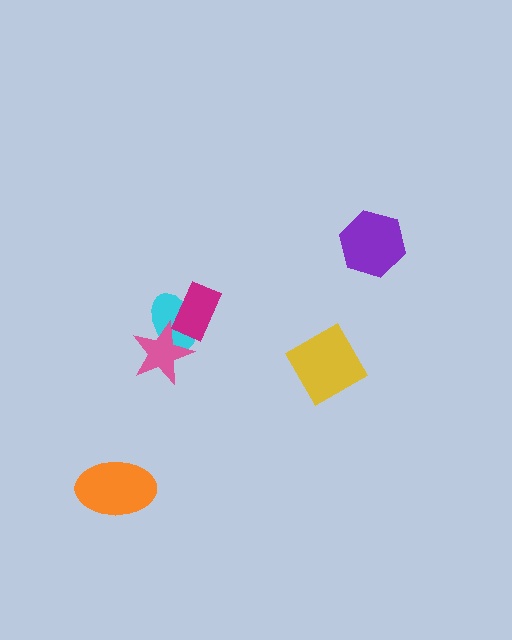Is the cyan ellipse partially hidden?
Yes, it is partially covered by another shape.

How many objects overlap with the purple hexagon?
0 objects overlap with the purple hexagon.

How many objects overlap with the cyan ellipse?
2 objects overlap with the cyan ellipse.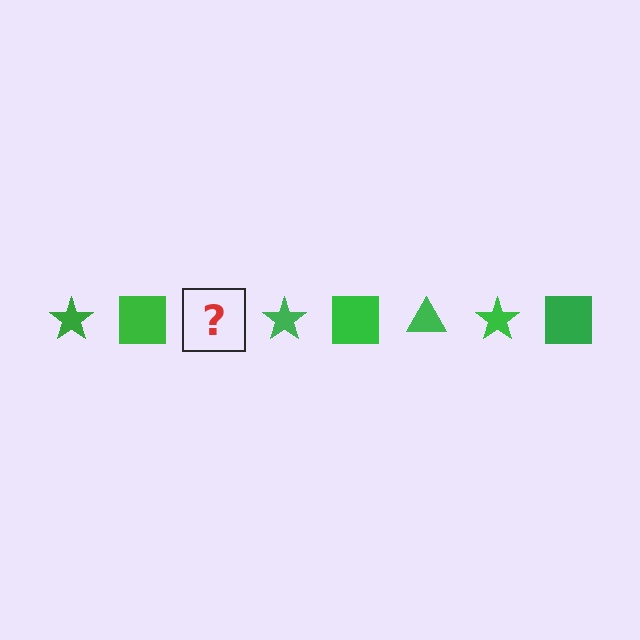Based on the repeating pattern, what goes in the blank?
The blank should be a green triangle.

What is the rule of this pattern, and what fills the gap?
The rule is that the pattern cycles through star, square, triangle shapes in green. The gap should be filled with a green triangle.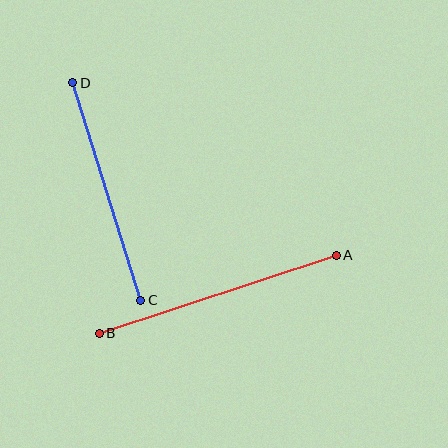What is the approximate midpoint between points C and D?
The midpoint is at approximately (107, 192) pixels.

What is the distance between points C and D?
The distance is approximately 228 pixels.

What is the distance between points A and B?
The distance is approximately 249 pixels.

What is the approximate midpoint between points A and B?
The midpoint is at approximately (218, 294) pixels.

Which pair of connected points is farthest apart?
Points A and B are farthest apart.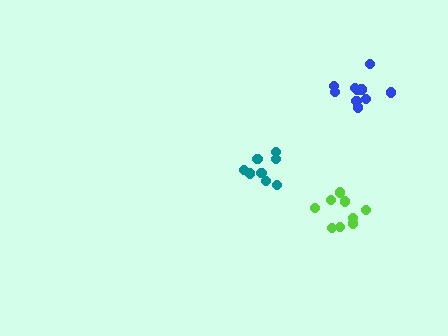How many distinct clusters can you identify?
There are 3 distinct clusters.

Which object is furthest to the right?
The blue cluster is rightmost.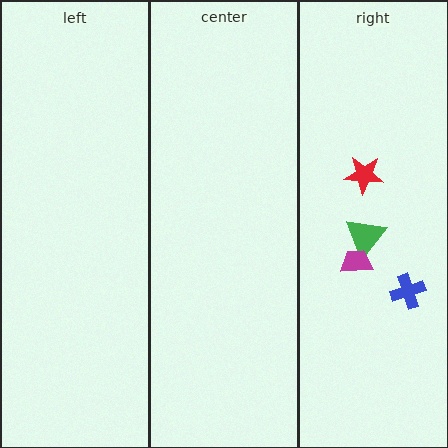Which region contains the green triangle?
The right region.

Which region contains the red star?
The right region.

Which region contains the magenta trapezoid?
The right region.